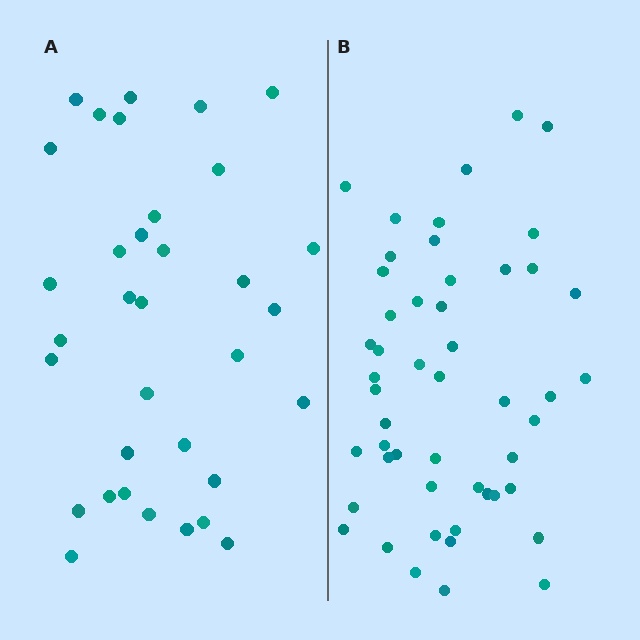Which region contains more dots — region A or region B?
Region B (the right region) has more dots.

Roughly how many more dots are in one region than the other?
Region B has approximately 15 more dots than region A.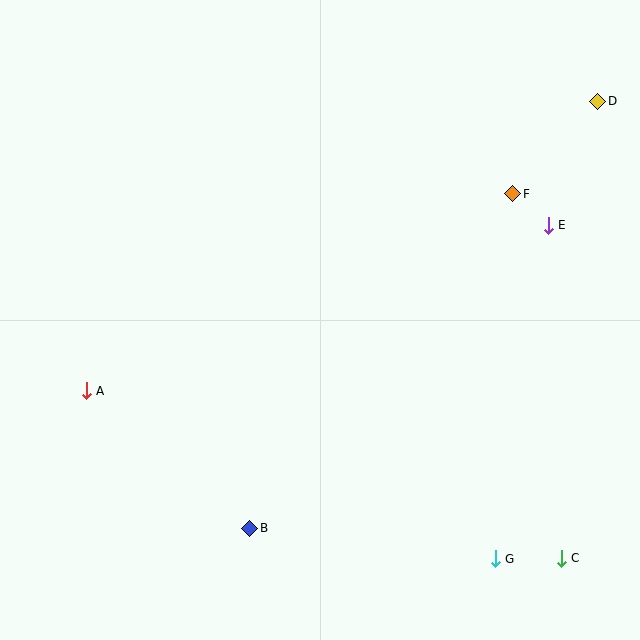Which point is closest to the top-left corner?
Point A is closest to the top-left corner.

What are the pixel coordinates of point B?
Point B is at (250, 528).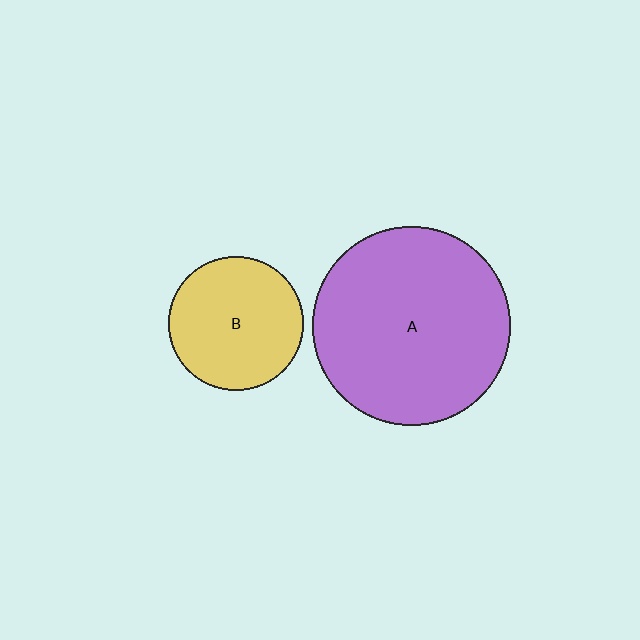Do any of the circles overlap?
No, none of the circles overlap.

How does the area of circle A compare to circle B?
Approximately 2.2 times.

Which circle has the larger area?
Circle A (purple).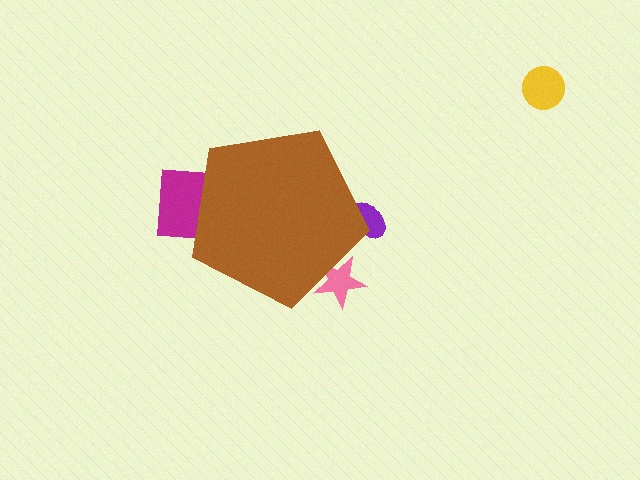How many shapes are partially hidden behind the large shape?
3 shapes are partially hidden.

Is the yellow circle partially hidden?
No, the yellow circle is fully visible.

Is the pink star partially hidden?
Yes, the pink star is partially hidden behind the brown pentagon.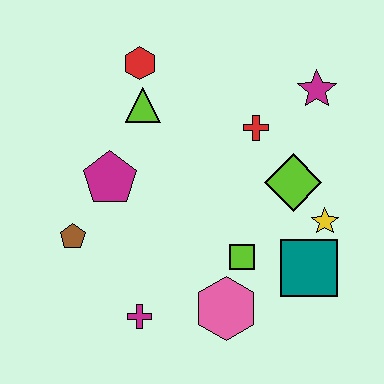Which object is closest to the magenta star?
The red cross is closest to the magenta star.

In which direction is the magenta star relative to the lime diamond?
The magenta star is above the lime diamond.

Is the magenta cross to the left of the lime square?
Yes